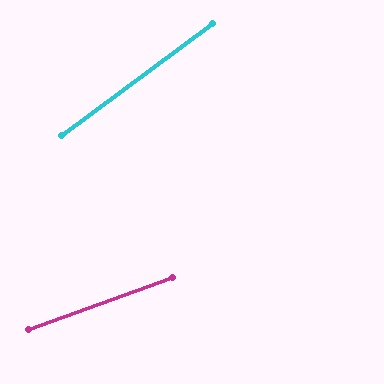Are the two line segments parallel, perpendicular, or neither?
Neither parallel nor perpendicular — they differ by about 17°.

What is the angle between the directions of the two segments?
Approximately 17 degrees.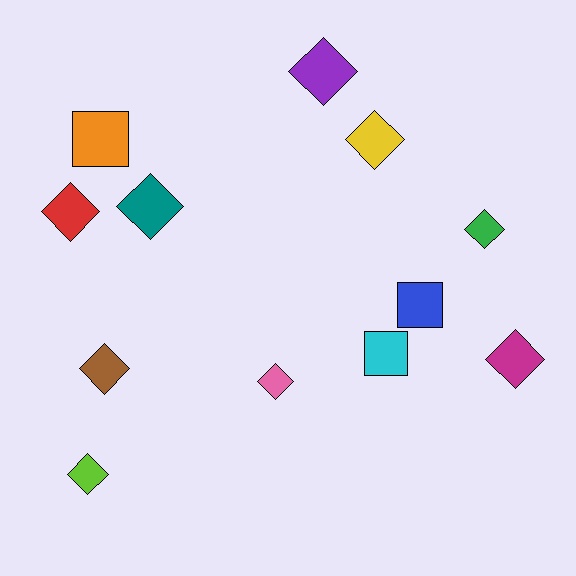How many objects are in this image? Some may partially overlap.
There are 12 objects.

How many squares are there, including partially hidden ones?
There are 3 squares.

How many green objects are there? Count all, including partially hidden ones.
There is 1 green object.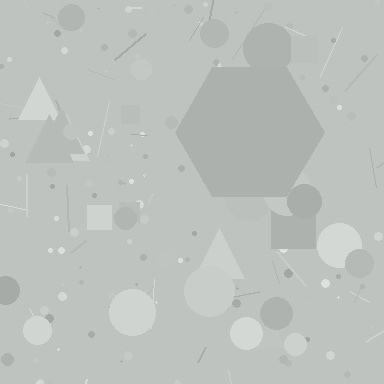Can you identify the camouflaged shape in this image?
The camouflaged shape is a hexagon.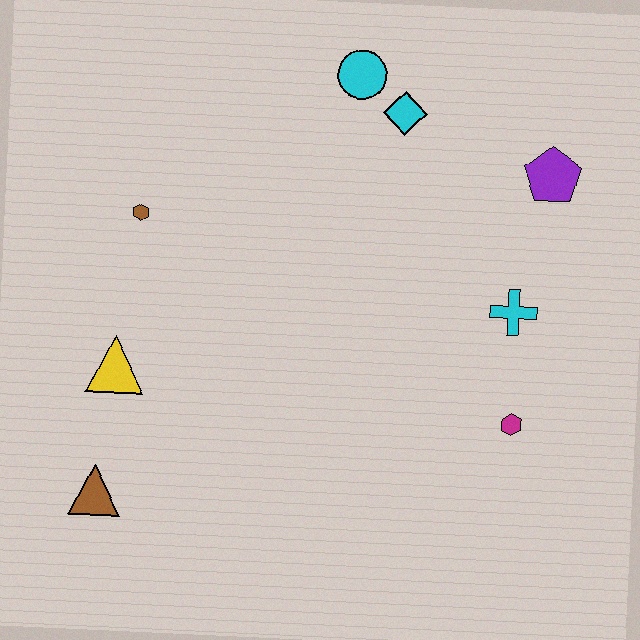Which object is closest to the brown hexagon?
The yellow triangle is closest to the brown hexagon.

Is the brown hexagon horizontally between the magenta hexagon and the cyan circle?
No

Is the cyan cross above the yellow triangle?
Yes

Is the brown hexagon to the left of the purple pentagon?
Yes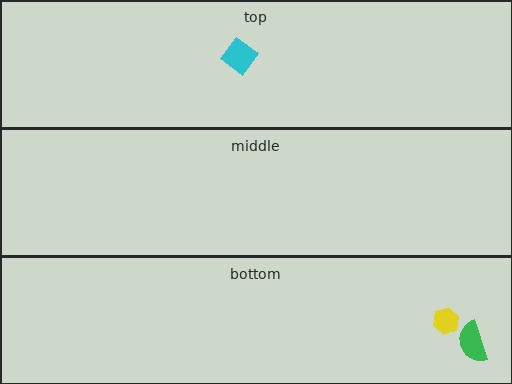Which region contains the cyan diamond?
The top region.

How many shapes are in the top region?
1.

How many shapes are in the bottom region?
2.